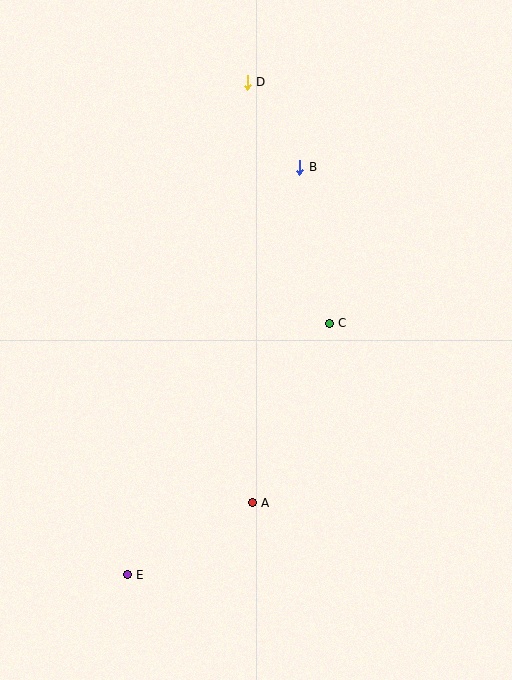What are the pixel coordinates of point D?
Point D is at (247, 82).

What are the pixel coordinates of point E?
Point E is at (127, 575).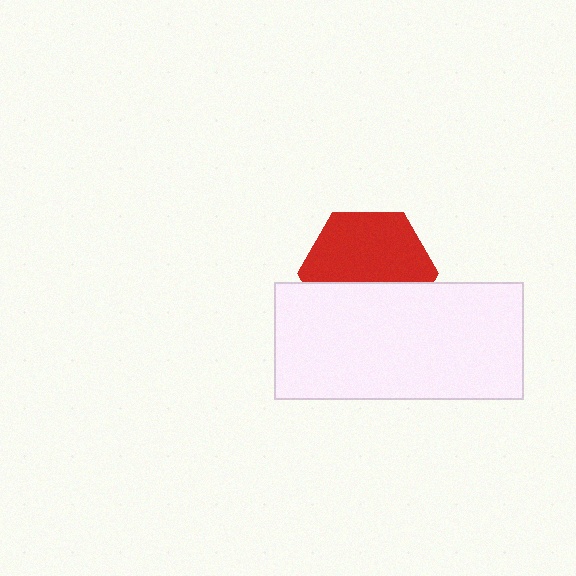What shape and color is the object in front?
The object in front is a white rectangle.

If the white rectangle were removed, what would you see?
You would see the complete red hexagon.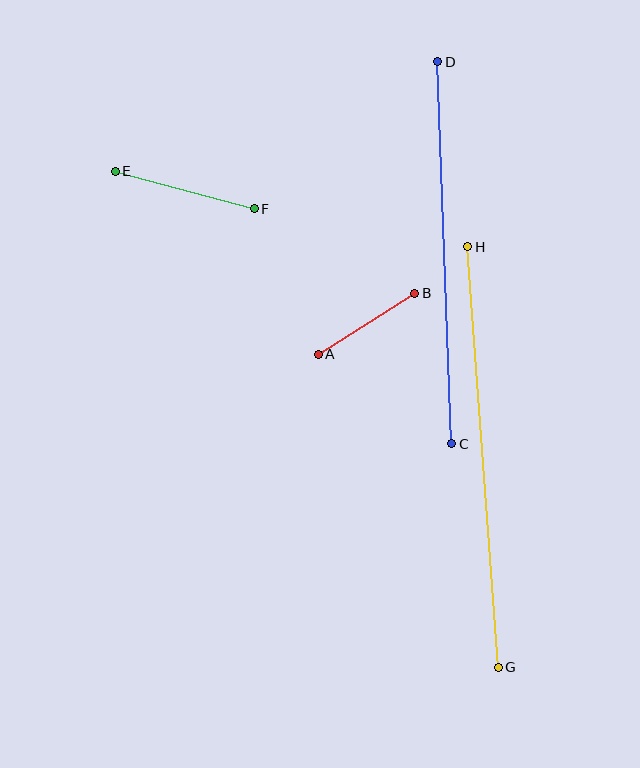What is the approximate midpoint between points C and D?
The midpoint is at approximately (445, 253) pixels.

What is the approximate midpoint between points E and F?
The midpoint is at approximately (185, 190) pixels.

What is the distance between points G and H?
The distance is approximately 422 pixels.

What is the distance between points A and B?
The distance is approximately 114 pixels.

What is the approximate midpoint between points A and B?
The midpoint is at approximately (367, 324) pixels.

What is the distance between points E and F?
The distance is approximately 144 pixels.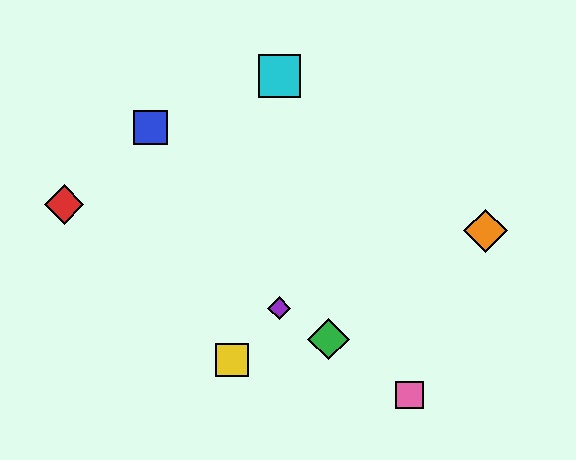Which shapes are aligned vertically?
The purple diamond, the cyan square are aligned vertically.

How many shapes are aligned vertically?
2 shapes (the purple diamond, the cyan square) are aligned vertically.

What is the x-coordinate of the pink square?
The pink square is at x≈409.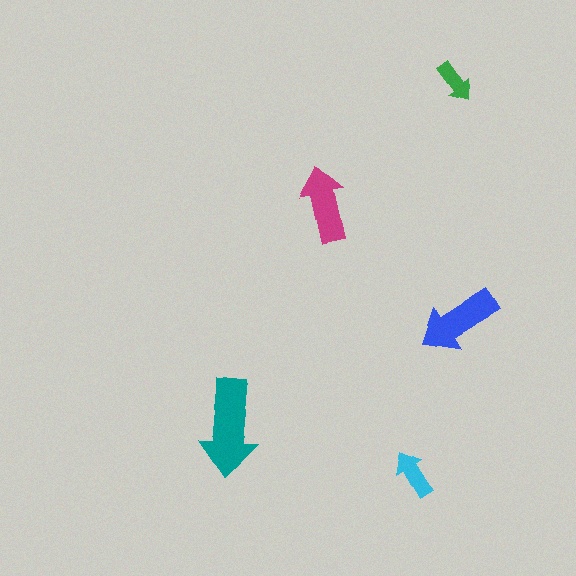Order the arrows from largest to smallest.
the teal one, the blue one, the magenta one, the cyan one, the green one.